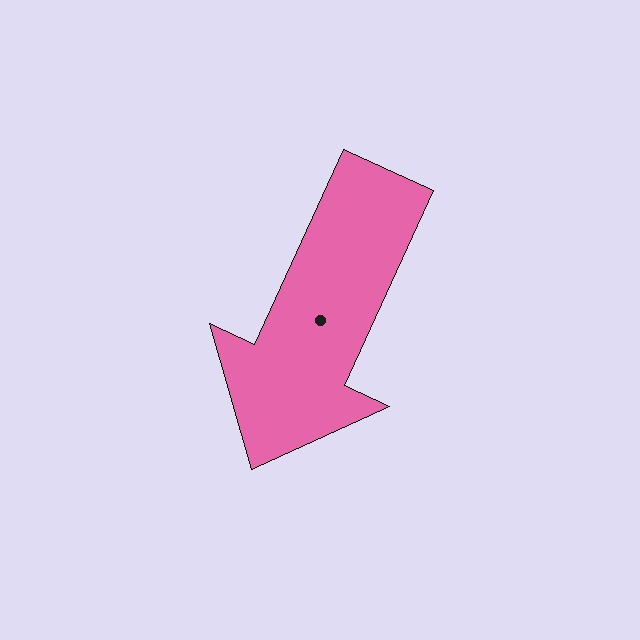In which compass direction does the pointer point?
Southwest.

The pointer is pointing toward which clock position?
Roughly 7 o'clock.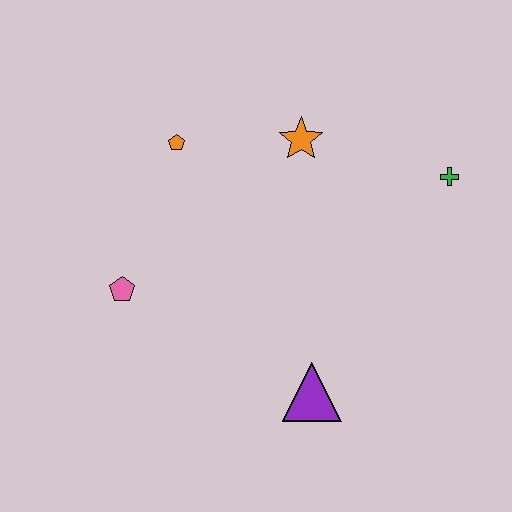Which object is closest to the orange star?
The orange pentagon is closest to the orange star.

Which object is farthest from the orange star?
The purple triangle is farthest from the orange star.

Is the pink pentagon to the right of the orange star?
No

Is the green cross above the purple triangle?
Yes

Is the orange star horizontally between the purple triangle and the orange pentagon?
Yes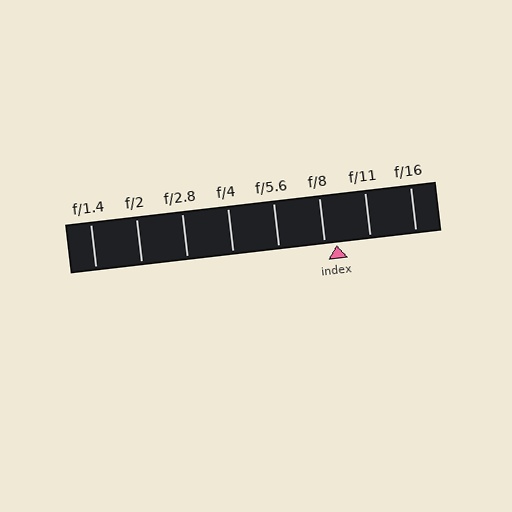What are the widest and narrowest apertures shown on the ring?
The widest aperture shown is f/1.4 and the narrowest is f/16.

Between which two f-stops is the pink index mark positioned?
The index mark is between f/8 and f/11.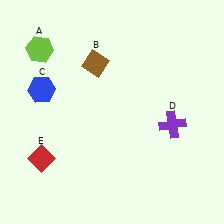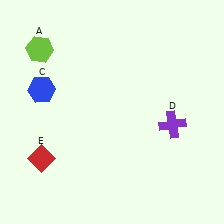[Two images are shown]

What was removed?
The brown diamond (B) was removed in Image 2.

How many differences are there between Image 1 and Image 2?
There is 1 difference between the two images.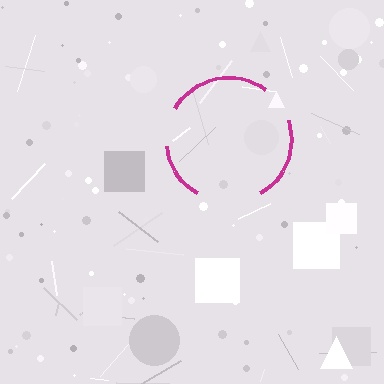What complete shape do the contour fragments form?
The contour fragments form a circle.